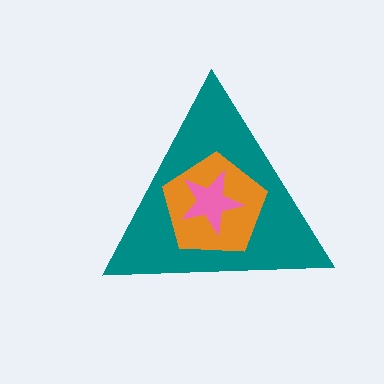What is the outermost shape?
The teal triangle.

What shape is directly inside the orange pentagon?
The pink star.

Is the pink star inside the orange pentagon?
Yes.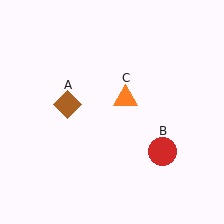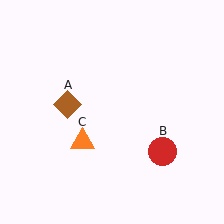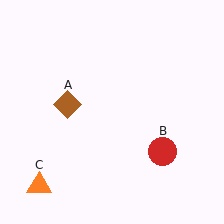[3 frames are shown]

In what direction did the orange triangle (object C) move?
The orange triangle (object C) moved down and to the left.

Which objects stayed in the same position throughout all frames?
Brown diamond (object A) and red circle (object B) remained stationary.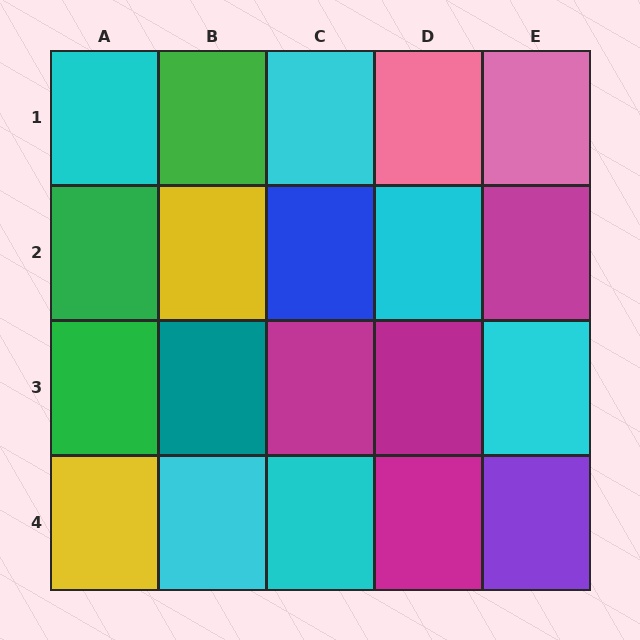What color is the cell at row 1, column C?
Cyan.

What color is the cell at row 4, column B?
Cyan.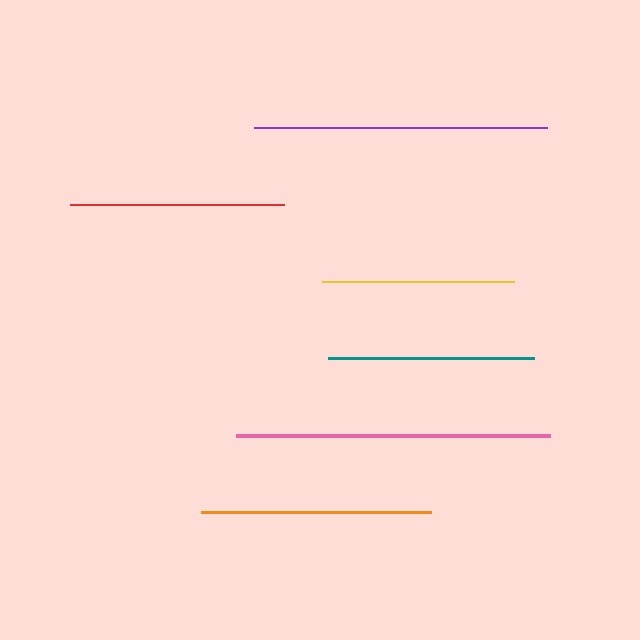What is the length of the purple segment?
The purple segment is approximately 293 pixels long.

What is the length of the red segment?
The red segment is approximately 215 pixels long.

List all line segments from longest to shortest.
From longest to shortest: pink, purple, orange, red, teal, yellow.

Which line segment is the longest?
The pink line is the longest at approximately 314 pixels.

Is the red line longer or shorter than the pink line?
The pink line is longer than the red line.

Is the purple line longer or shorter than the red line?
The purple line is longer than the red line.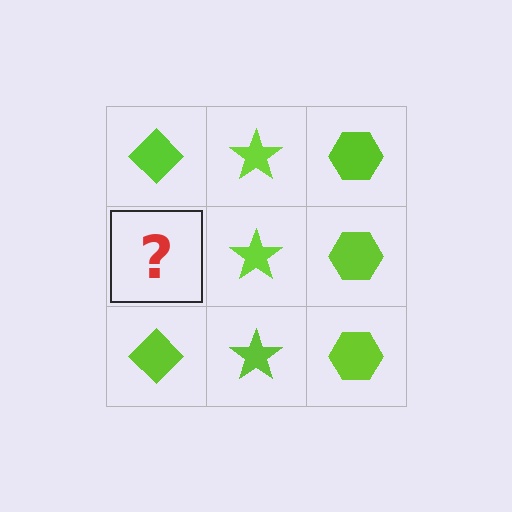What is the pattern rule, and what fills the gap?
The rule is that each column has a consistent shape. The gap should be filled with a lime diamond.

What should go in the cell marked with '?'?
The missing cell should contain a lime diamond.